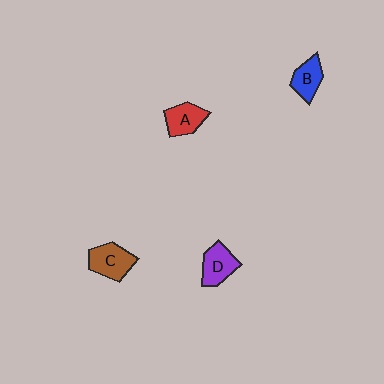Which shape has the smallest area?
Shape B (blue).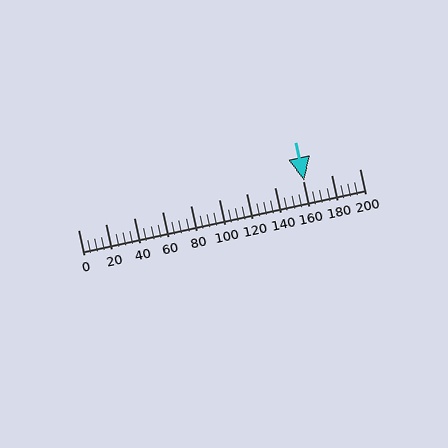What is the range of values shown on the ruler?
The ruler shows values from 0 to 200.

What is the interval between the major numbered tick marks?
The major tick marks are spaced 20 units apart.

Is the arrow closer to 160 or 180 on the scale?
The arrow is closer to 160.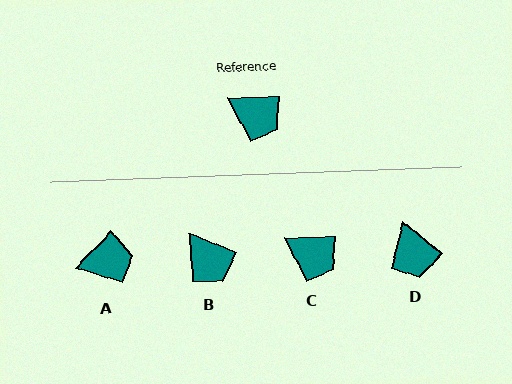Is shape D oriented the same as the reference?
No, it is off by about 41 degrees.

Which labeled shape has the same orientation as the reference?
C.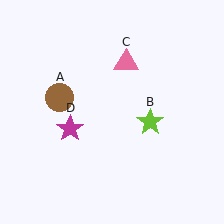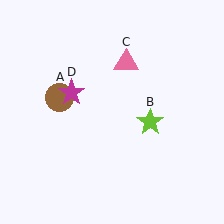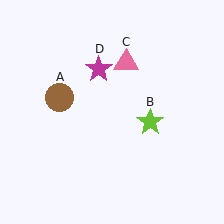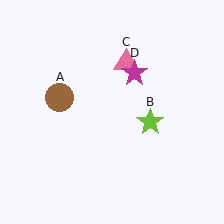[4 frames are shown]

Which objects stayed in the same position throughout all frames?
Brown circle (object A) and lime star (object B) and pink triangle (object C) remained stationary.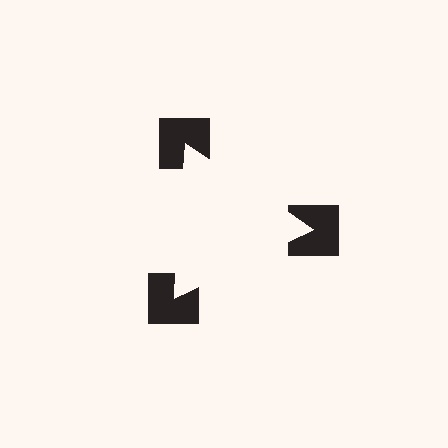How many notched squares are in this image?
There are 3 — one at each vertex of the illusory triangle.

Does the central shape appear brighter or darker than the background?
It typically appears slightly brighter than the background, even though no actual brightness change is drawn.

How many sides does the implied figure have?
3 sides.